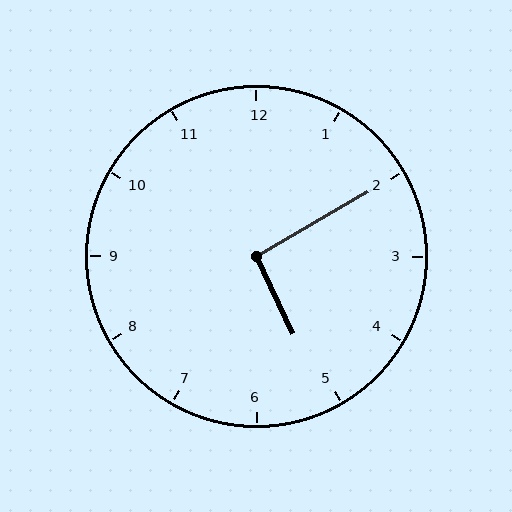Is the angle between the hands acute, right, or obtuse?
It is right.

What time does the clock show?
5:10.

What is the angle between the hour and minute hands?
Approximately 95 degrees.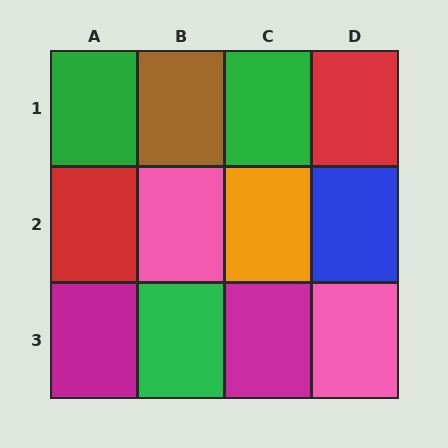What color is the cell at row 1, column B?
Brown.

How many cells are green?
3 cells are green.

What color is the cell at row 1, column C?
Green.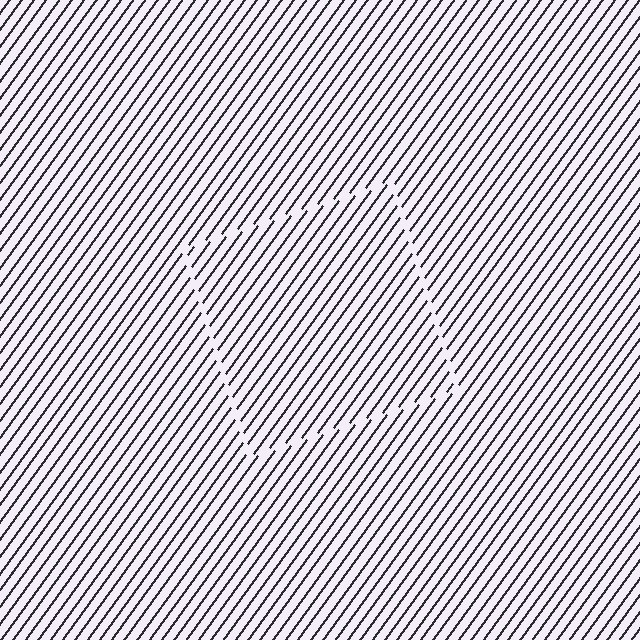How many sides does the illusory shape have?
4 sides — the line-ends trace a square.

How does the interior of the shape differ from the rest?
The interior of the shape contains the same grating, shifted by half a period — the contour is defined by the phase discontinuity where line-ends from the inner and outer gratings abut.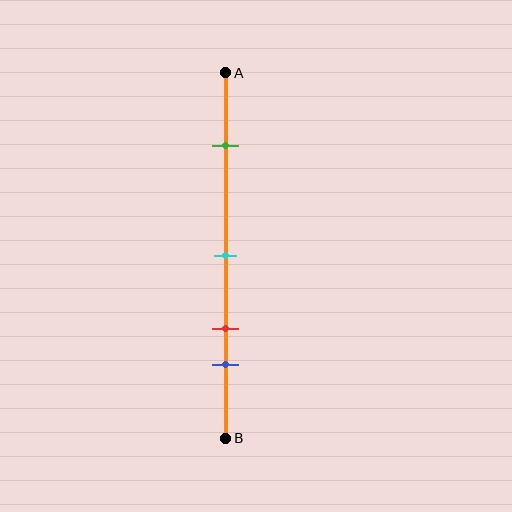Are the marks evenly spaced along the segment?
No, the marks are not evenly spaced.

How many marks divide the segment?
There are 4 marks dividing the segment.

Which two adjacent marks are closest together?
The red and blue marks are the closest adjacent pair.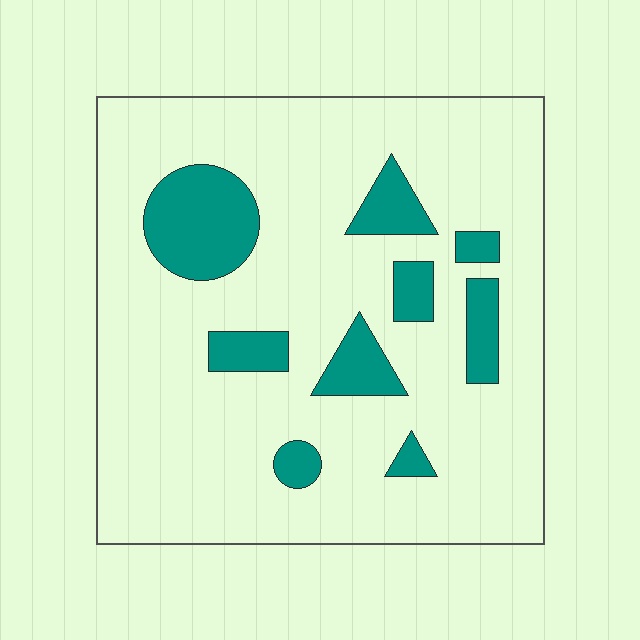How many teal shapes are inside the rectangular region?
9.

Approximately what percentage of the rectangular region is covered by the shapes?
Approximately 15%.